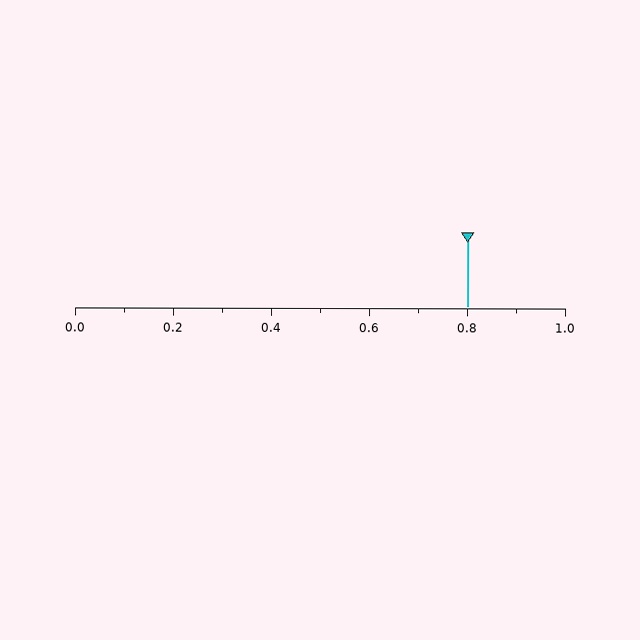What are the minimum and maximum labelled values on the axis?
The axis runs from 0.0 to 1.0.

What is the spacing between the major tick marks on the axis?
The major ticks are spaced 0.2 apart.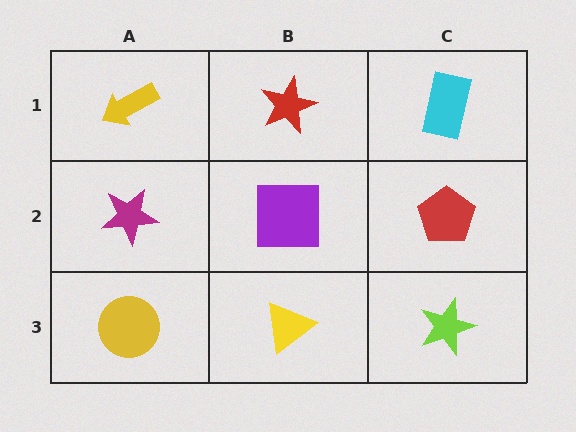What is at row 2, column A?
A magenta star.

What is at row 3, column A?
A yellow circle.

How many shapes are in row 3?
3 shapes.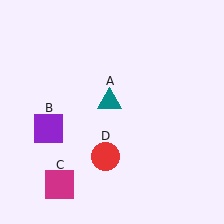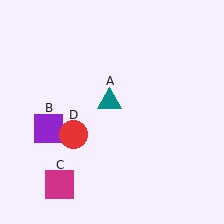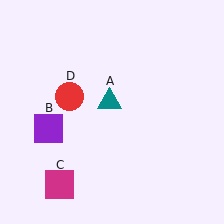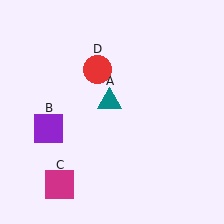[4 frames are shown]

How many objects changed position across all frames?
1 object changed position: red circle (object D).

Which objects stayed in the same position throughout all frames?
Teal triangle (object A) and purple square (object B) and magenta square (object C) remained stationary.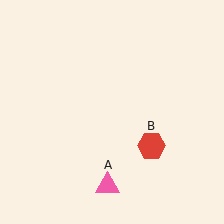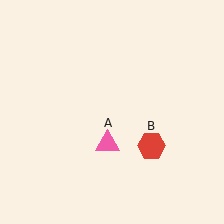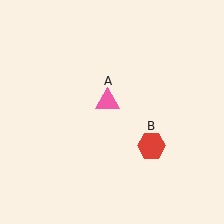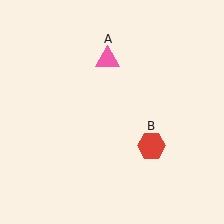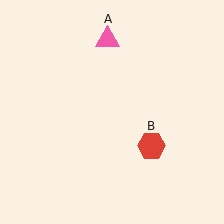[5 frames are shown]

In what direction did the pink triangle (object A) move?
The pink triangle (object A) moved up.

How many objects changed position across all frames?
1 object changed position: pink triangle (object A).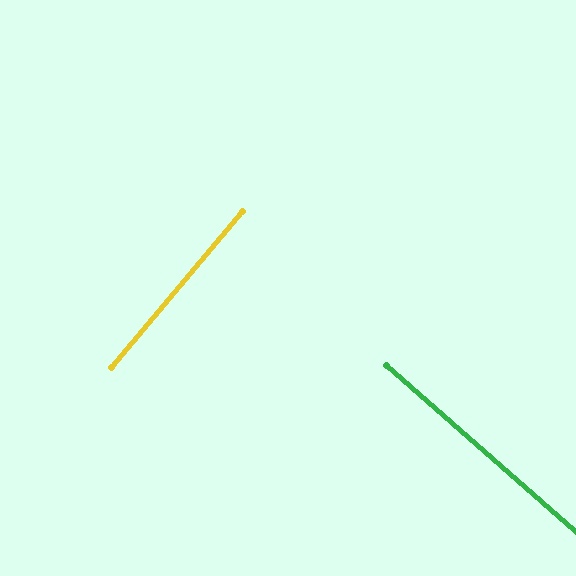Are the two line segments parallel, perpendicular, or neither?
Perpendicular — they meet at approximately 89°.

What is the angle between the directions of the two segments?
Approximately 89 degrees.